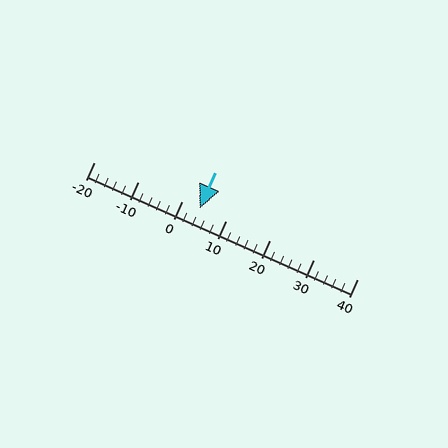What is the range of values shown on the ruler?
The ruler shows values from -20 to 40.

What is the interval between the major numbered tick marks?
The major tick marks are spaced 10 units apart.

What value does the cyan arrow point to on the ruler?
The cyan arrow points to approximately 4.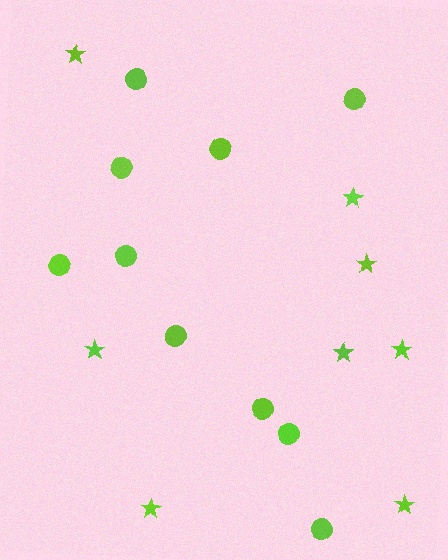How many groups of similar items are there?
There are 2 groups: one group of stars (8) and one group of circles (10).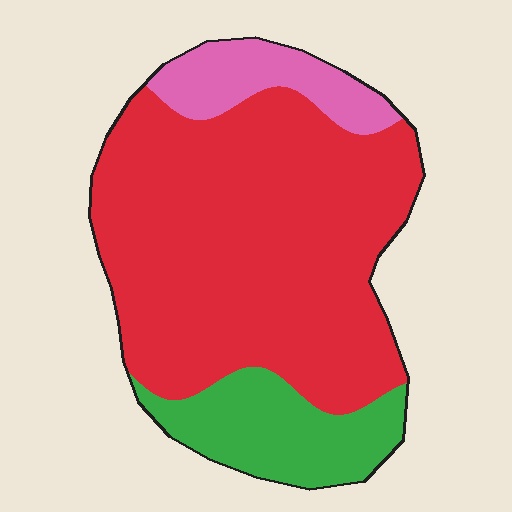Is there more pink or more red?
Red.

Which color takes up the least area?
Pink, at roughly 10%.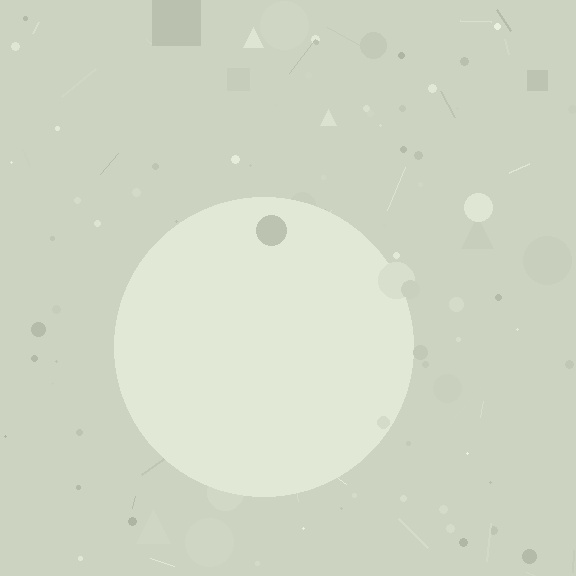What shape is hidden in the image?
A circle is hidden in the image.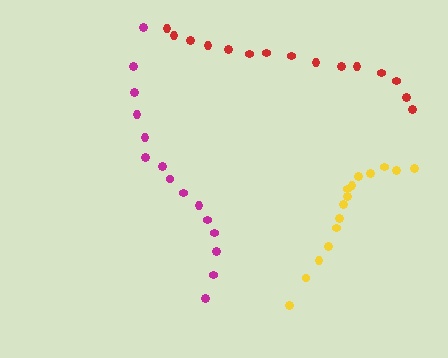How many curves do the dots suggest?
There are 3 distinct paths.